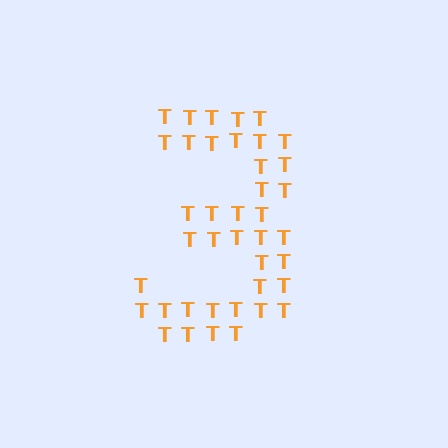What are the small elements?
The small elements are letter T's.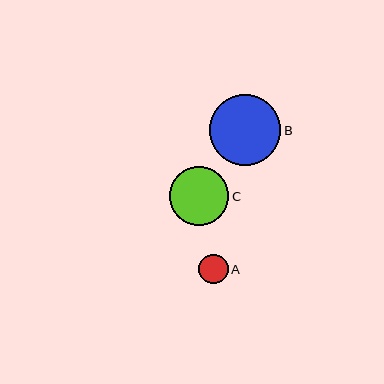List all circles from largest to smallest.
From largest to smallest: B, C, A.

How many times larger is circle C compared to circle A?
Circle C is approximately 2.0 times the size of circle A.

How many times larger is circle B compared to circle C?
Circle B is approximately 1.2 times the size of circle C.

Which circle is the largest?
Circle B is the largest with a size of approximately 71 pixels.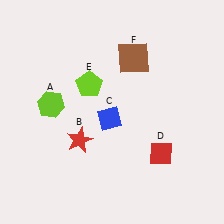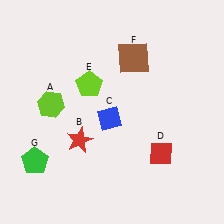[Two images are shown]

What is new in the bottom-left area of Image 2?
A green pentagon (G) was added in the bottom-left area of Image 2.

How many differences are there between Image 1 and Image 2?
There is 1 difference between the two images.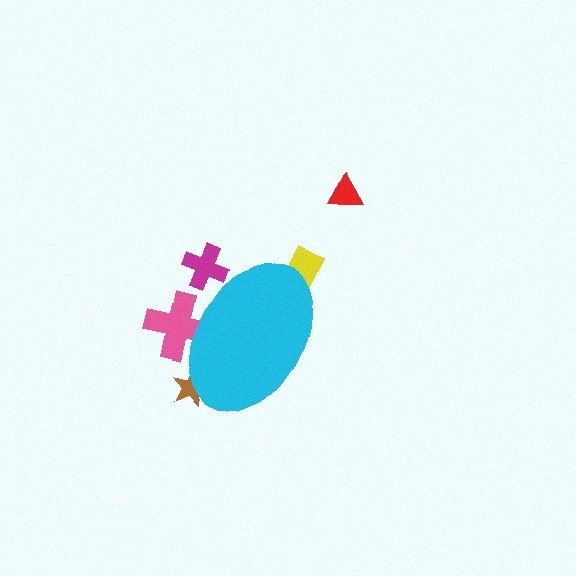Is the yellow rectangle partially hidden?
Yes, the yellow rectangle is partially hidden behind the cyan ellipse.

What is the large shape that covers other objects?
A cyan ellipse.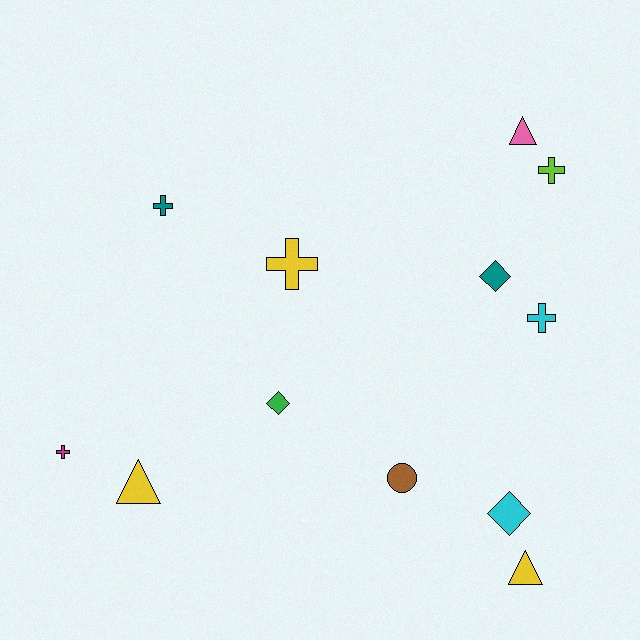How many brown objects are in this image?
There is 1 brown object.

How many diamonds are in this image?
There are 3 diamonds.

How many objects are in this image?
There are 12 objects.